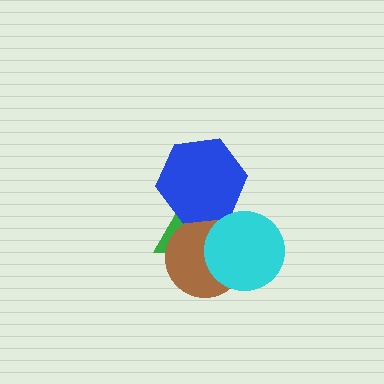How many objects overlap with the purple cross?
4 objects overlap with the purple cross.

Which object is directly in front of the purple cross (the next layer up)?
The brown circle is directly in front of the purple cross.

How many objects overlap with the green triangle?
4 objects overlap with the green triangle.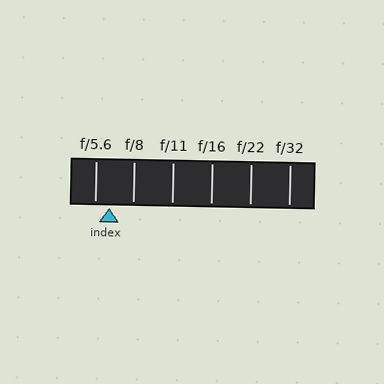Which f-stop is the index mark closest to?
The index mark is closest to f/5.6.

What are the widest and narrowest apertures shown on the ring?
The widest aperture shown is f/5.6 and the narrowest is f/32.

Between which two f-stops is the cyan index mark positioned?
The index mark is between f/5.6 and f/8.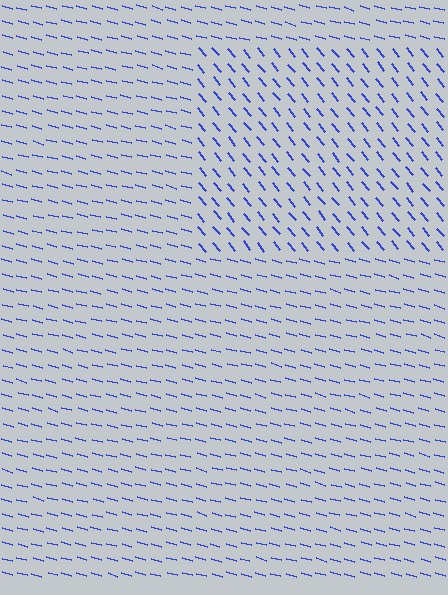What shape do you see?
I see a rectangle.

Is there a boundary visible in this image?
Yes, there is a texture boundary formed by a change in line orientation.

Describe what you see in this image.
The image is filled with small blue line segments. A rectangle region in the image has lines oriented differently from the surrounding lines, creating a visible texture boundary.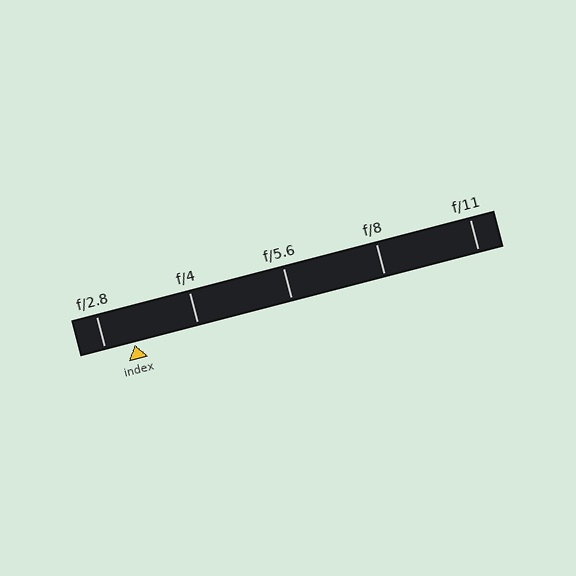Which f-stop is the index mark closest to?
The index mark is closest to f/2.8.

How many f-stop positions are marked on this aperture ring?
There are 5 f-stop positions marked.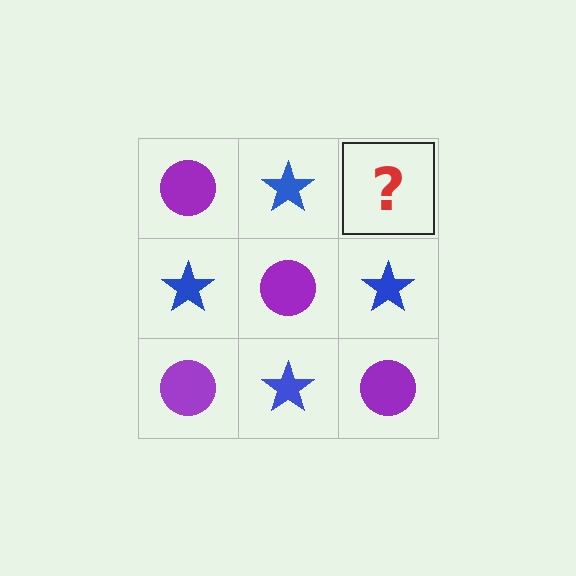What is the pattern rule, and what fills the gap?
The rule is that it alternates purple circle and blue star in a checkerboard pattern. The gap should be filled with a purple circle.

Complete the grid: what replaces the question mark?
The question mark should be replaced with a purple circle.